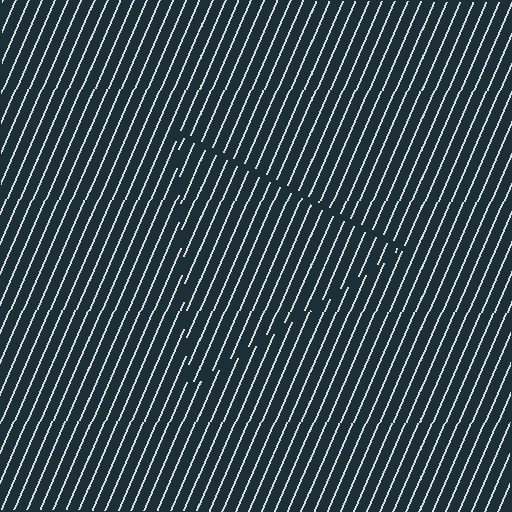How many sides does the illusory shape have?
3 sides — the line-ends trace a triangle.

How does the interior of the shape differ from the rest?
The interior of the shape contains the same grating, shifted by half a period — the contour is defined by the phase discontinuity where line-ends from the inner and outer gratings abut.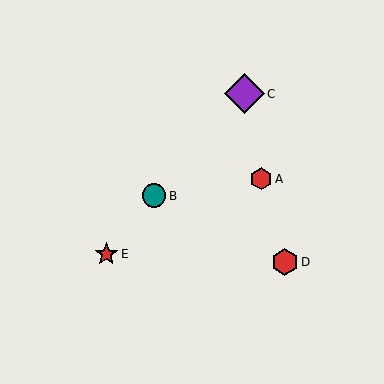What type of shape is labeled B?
Shape B is a teal circle.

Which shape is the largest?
The purple diamond (labeled C) is the largest.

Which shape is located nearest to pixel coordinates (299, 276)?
The red hexagon (labeled D) at (285, 262) is nearest to that location.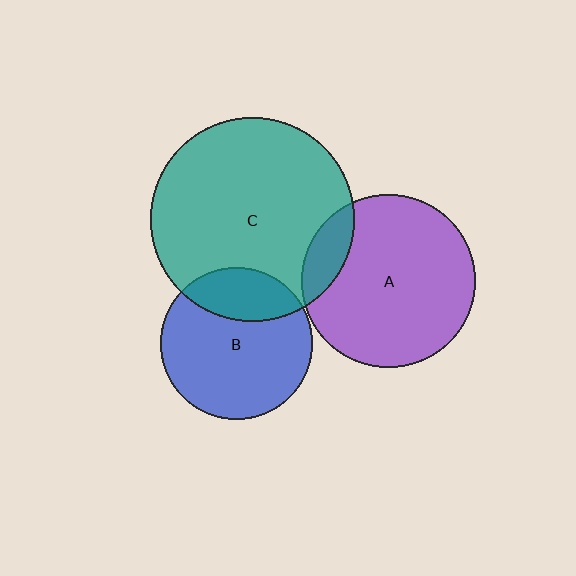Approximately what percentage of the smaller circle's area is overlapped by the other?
Approximately 15%.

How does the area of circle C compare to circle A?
Approximately 1.4 times.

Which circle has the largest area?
Circle C (teal).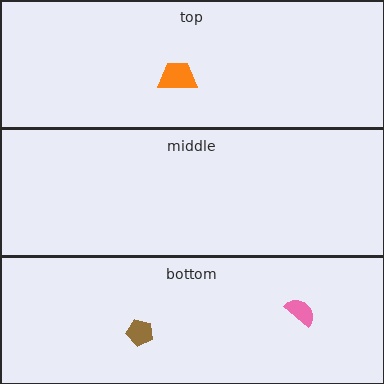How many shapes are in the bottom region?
2.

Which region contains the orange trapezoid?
The top region.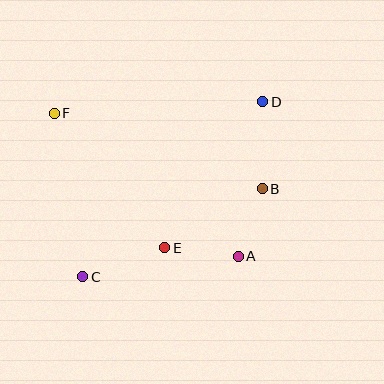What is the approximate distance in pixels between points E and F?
The distance between E and F is approximately 174 pixels.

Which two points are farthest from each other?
Points C and D are farthest from each other.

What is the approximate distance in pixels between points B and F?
The distance between B and F is approximately 221 pixels.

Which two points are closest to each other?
Points A and B are closest to each other.